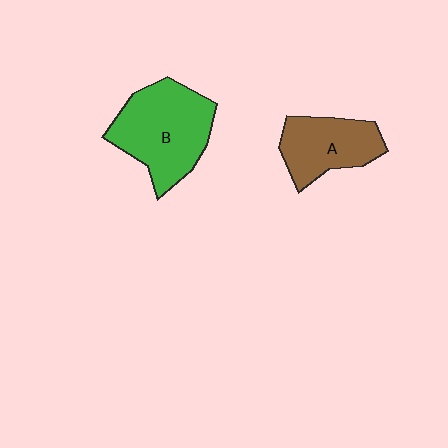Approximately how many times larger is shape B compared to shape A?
Approximately 1.5 times.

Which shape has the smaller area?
Shape A (brown).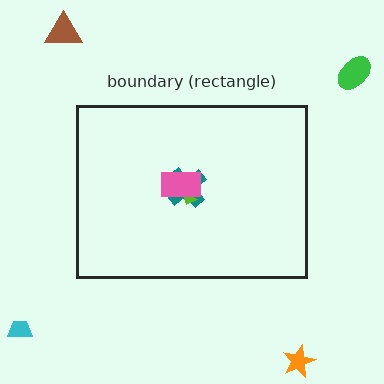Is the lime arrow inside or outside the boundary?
Inside.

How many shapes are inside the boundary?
3 inside, 4 outside.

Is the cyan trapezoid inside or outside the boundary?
Outside.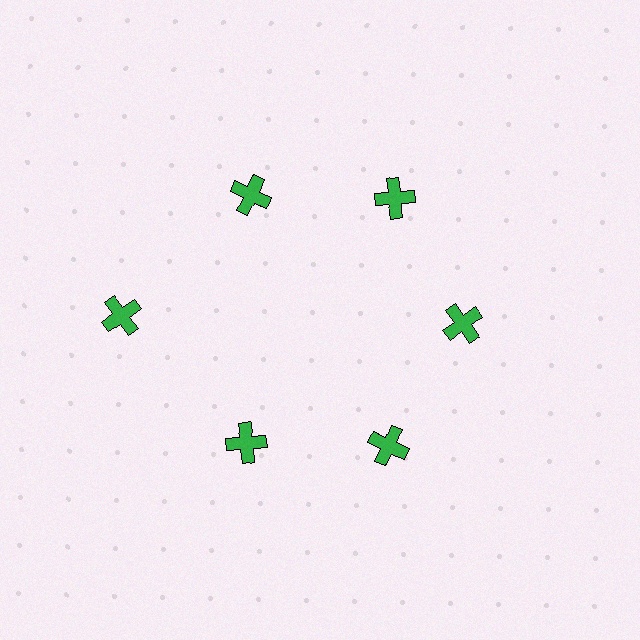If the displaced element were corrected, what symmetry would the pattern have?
It would have 6-fold rotational symmetry — the pattern would map onto itself every 60 degrees.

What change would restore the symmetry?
The symmetry would be restored by moving it inward, back onto the ring so that all 6 crosses sit at equal angles and equal distance from the center.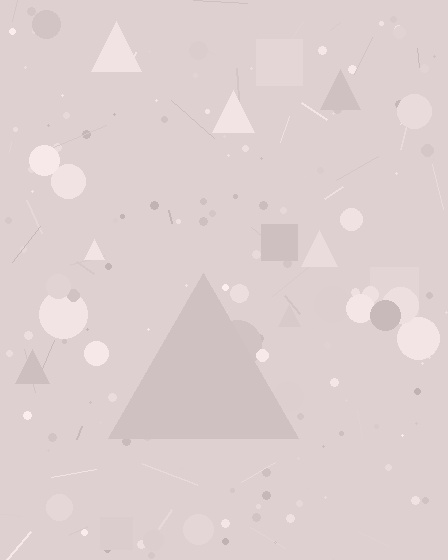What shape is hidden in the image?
A triangle is hidden in the image.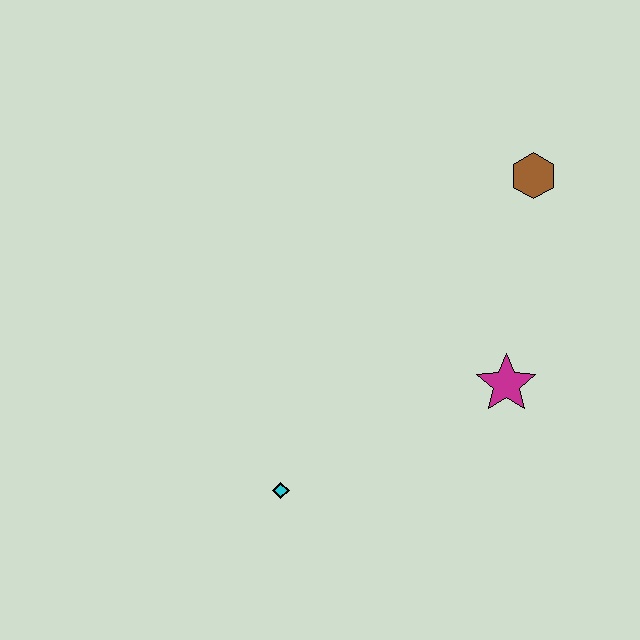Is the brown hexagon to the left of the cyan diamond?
No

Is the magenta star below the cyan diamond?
No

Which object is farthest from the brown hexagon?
The cyan diamond is farthest from the brown hexagon.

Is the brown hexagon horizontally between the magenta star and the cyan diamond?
No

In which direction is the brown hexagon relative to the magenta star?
The brown hexagon is above the magenta star.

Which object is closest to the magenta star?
The brown hexagon is closest to the magenta star.